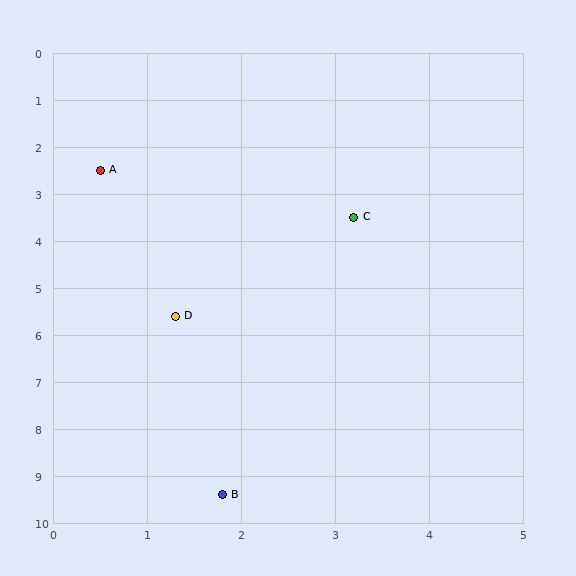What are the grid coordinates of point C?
Point C is at approximately (3.2, 3.5).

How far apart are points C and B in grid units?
Points C and B are about 6.1 grid units apart.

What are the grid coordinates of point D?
Point D is at approximately (1.3, 5.6).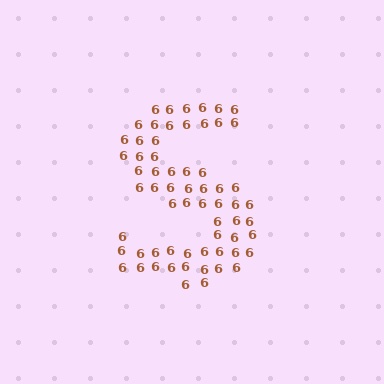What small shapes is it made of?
It is made of small digit 6's.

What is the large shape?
The large shape is the letter S.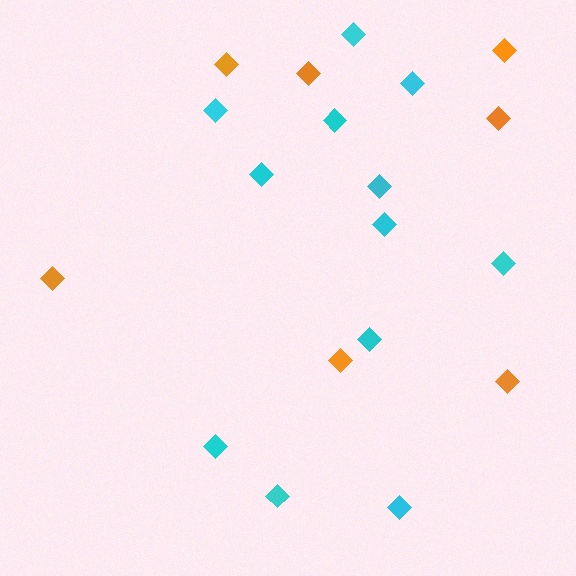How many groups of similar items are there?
There are 2 groups: one group of orange diamonds (7) and one group of cyan diamonds (12).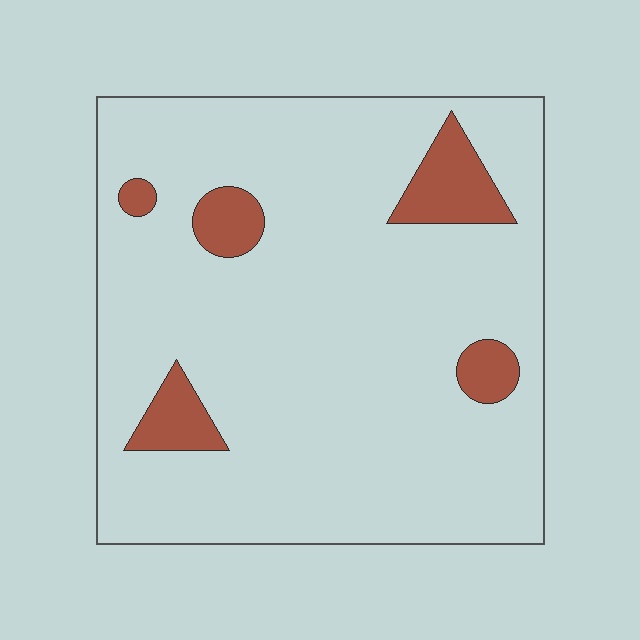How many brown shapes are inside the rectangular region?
5.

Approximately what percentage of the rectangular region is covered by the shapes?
Approximately 10%.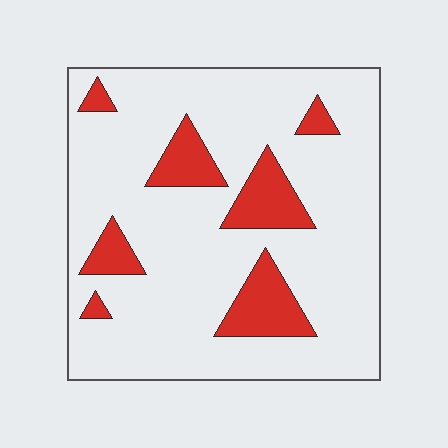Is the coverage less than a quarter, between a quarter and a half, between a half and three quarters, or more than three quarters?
Less than a quarter.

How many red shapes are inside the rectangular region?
7.